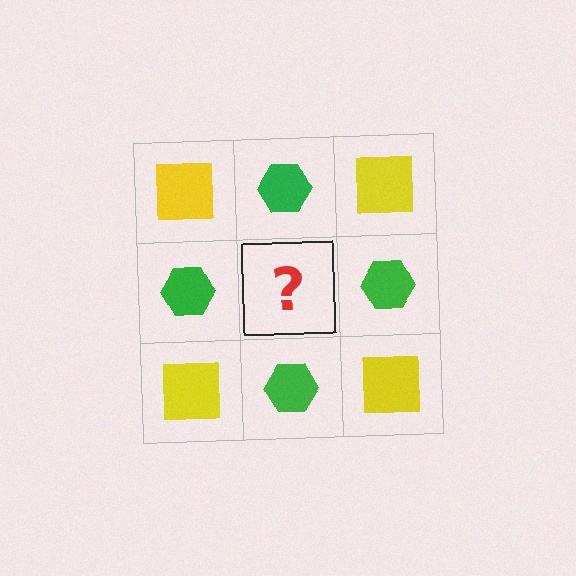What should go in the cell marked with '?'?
The missing cell should contain a yellow square.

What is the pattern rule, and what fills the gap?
The rule is that it alternates yellow square and green hexagon in a checkerboard pattern. The gap should be filled with a yellow square.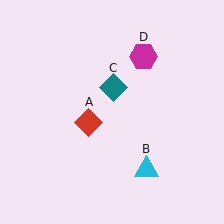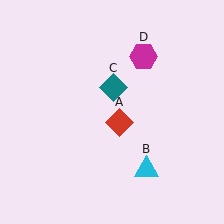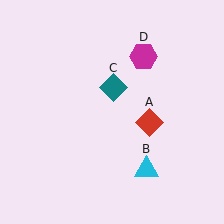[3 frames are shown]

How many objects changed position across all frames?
1 object changed position: red diamond (object A).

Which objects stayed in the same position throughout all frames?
Cyan triangle (object B) and teal diamond (object C) and magenta hexagon (object D) remained stationary.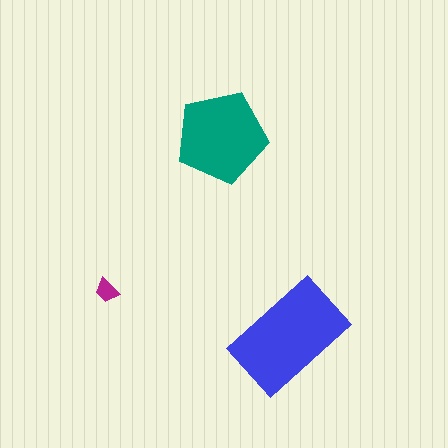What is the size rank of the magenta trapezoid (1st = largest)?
3rd.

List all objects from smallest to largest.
The magenta trapezoid, the teal pentagon, the blue rectangle.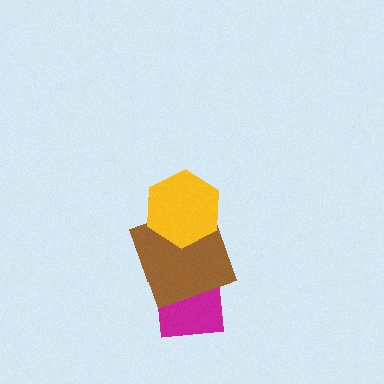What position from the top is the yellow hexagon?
The yellow hexagon is 1st from the top.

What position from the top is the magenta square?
The magenta square is 3rd from the top.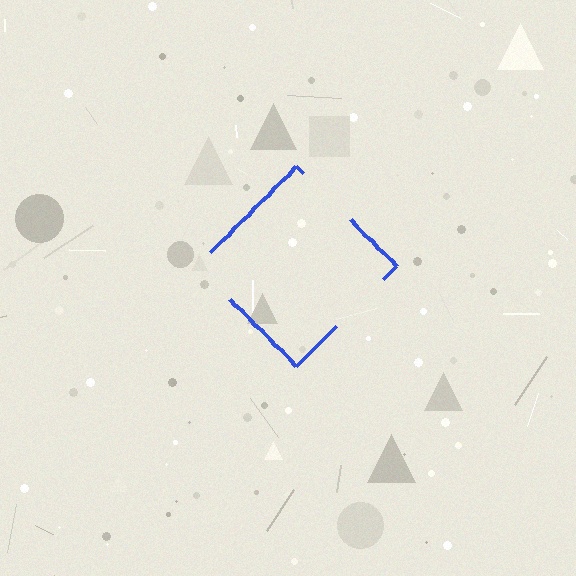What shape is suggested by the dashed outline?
The dashed outline suggests a diamond.